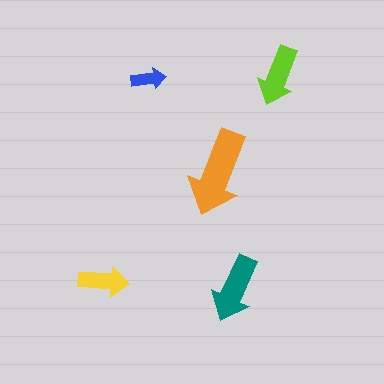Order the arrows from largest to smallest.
the orange one, the teal one, the lime one, the yellow one, the blue one.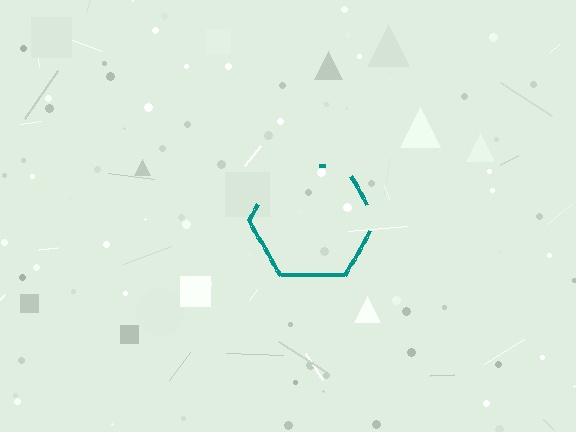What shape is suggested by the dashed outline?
The dashed outline suggests a hexagon.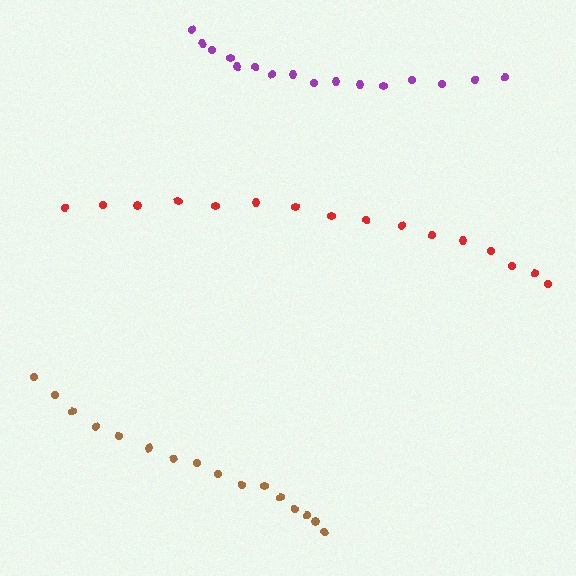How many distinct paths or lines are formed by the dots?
There are 3 distinct paths.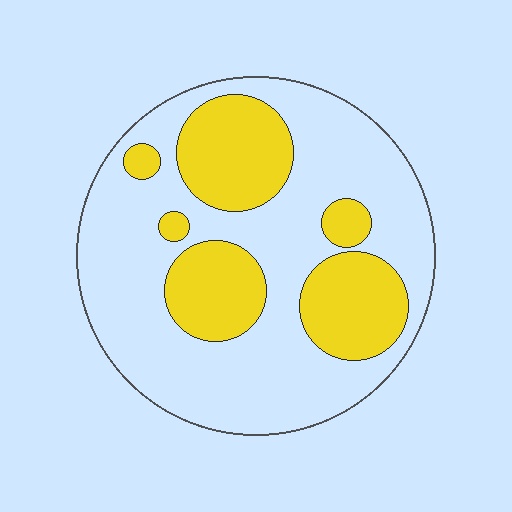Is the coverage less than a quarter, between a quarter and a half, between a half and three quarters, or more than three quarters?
Between a quarter and a half.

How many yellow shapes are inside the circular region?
6.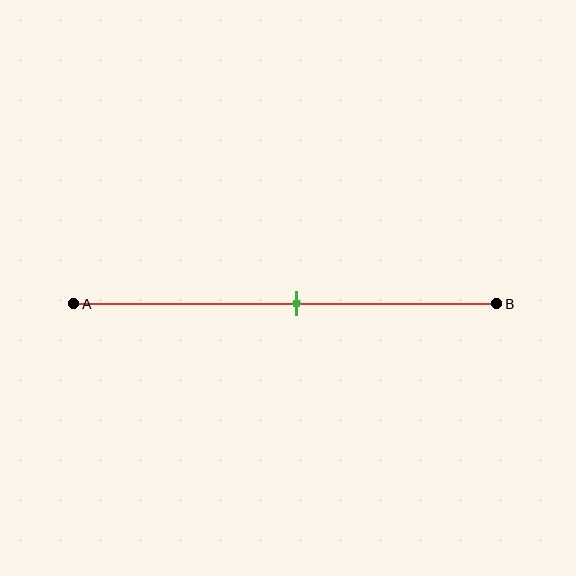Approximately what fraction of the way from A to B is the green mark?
The green mark is approximately 55% of the way from A to B.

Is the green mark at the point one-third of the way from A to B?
No, the mark is at about 55% from A, not at the 33% one-third point.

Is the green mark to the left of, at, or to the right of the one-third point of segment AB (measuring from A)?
The green mark is to the right of the one-third point of segment AB.